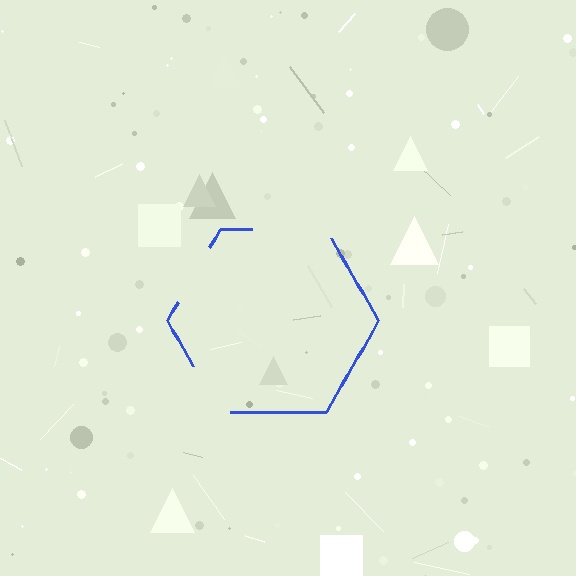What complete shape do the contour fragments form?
The contour fragments form a hexagon.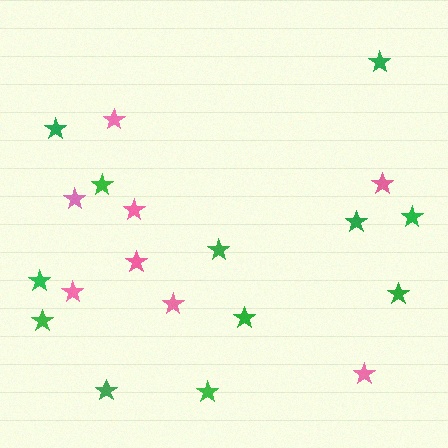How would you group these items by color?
There are 2 groups: one group of pink stars (8) and one group of green stars (12).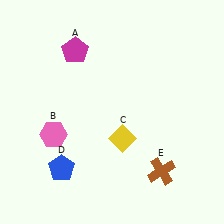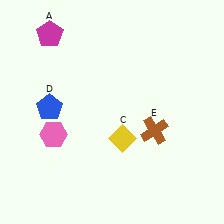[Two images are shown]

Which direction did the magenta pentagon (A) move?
The magenta pentagon (A) moved left.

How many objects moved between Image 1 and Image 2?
3 objects moved between the two images.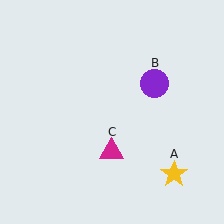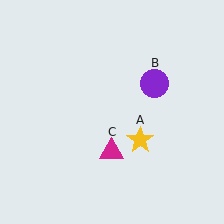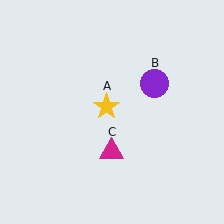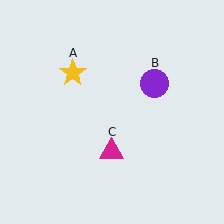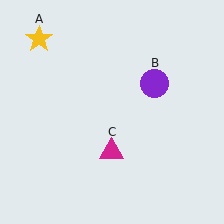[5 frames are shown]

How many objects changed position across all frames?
1 object changed position: yellow star (object A).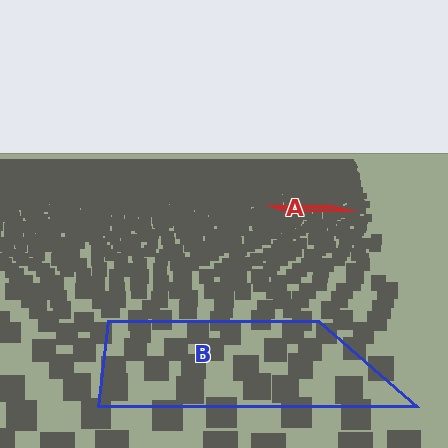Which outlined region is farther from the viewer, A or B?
Region A is farther from the viewer — the texture elements inside it appear smaller and more densely packed.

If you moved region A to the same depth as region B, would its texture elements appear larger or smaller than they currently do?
They would appear larger. At a closer depth, the same texture elements are projected at a bigger on-screen size.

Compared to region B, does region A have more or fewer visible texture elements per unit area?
Region A has more texture elements per unit area — they are packed more densely because it is farther away.